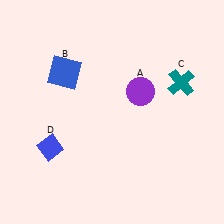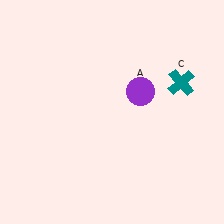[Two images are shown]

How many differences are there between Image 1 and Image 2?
There are 2 differences between the two images.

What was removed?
The blue diamond (D), the blue square (B) were removed in Image 2.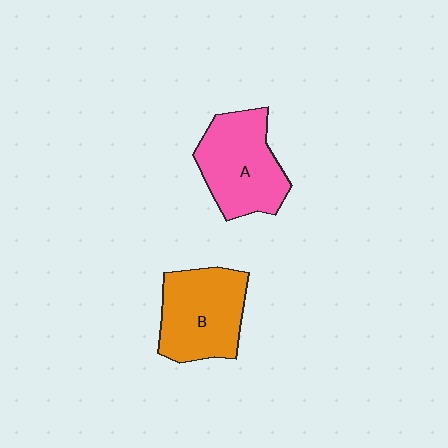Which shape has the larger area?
Shape B (orange).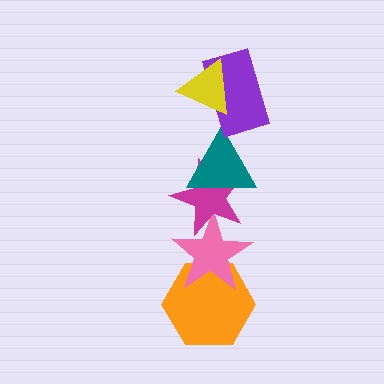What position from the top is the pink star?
The pink star is 5th from the top.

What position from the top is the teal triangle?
The teal triangle is 3rd from the top.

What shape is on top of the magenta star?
The teal triangle is on top of the magenta star.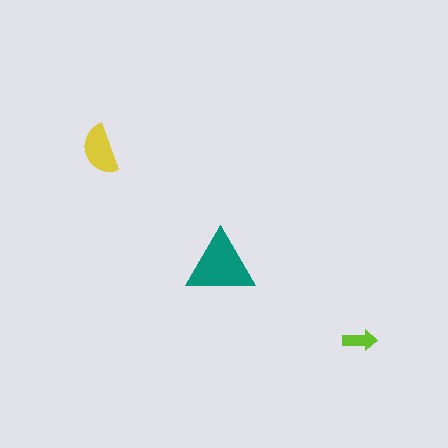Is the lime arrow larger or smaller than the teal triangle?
Smaller.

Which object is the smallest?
The lime arrow.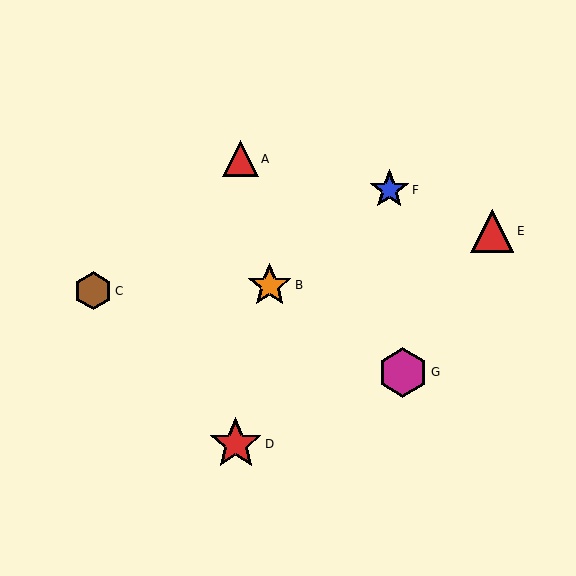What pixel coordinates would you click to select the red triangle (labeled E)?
Click at (492, 231) to select the red triangle E.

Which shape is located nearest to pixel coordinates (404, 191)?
The blue star (labeled F) at (389, 190) is nearest to that location.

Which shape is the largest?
The red star (labeled D) is the largest.